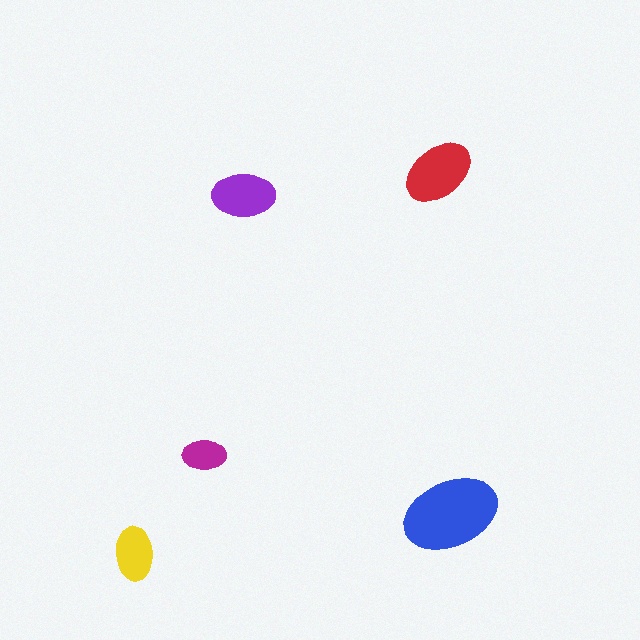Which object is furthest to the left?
The yellow ellipse is leftmost.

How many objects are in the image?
There are 5 objects in the image.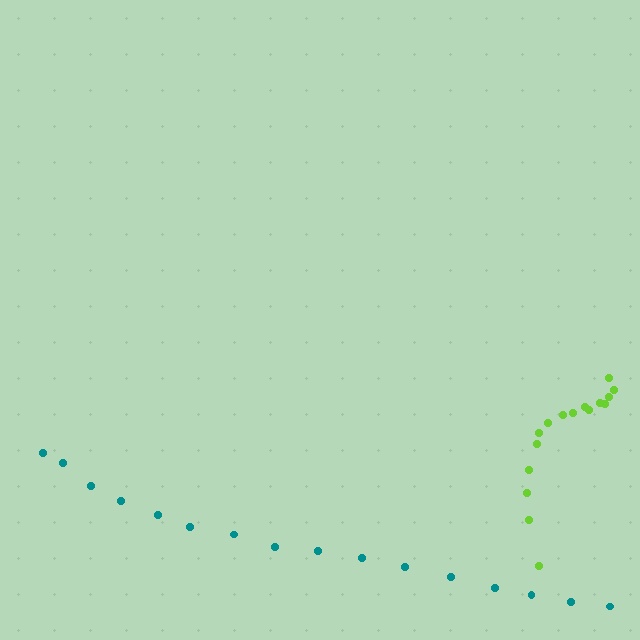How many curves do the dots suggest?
There are 2 distinct paths.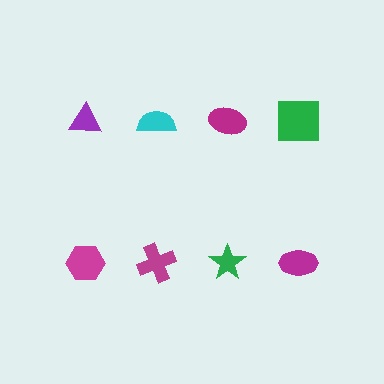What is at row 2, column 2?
A magenta cross.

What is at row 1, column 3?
A magenta ellipse.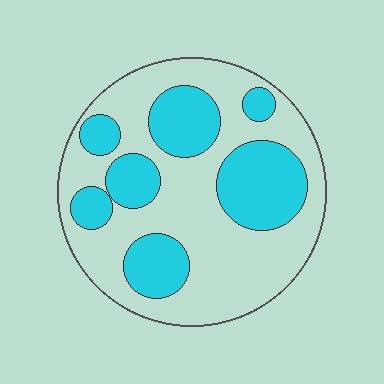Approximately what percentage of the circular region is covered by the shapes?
Approximately 35%.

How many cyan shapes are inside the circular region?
7.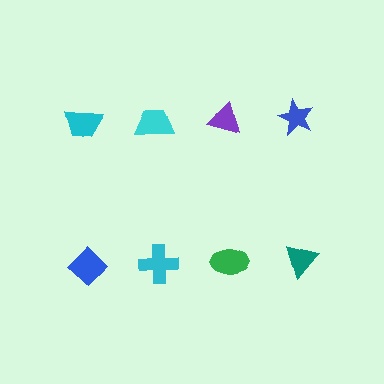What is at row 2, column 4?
A teal triangle.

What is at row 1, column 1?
A cyan trapezoid.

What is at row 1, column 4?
A blue star.